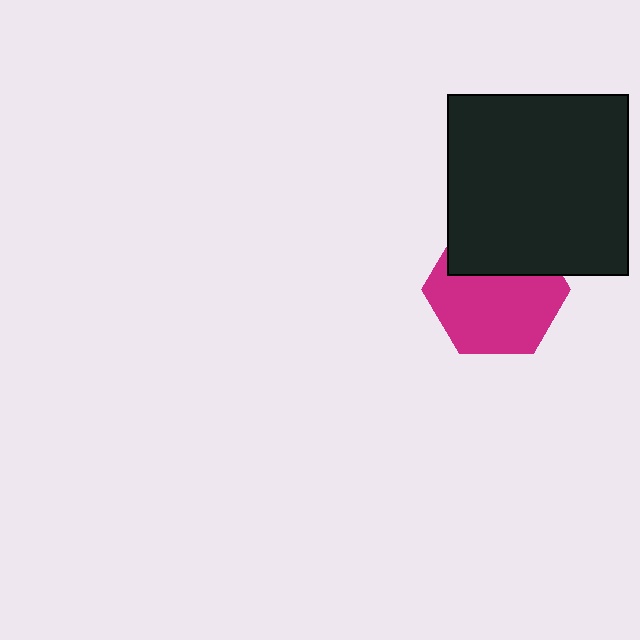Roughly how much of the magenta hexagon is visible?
Most of it is visible (roughly 66%).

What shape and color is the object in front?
The object in front is a black square.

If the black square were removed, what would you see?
You would see the complete magenta hexagon.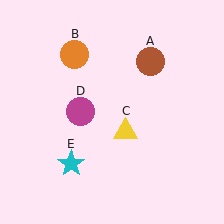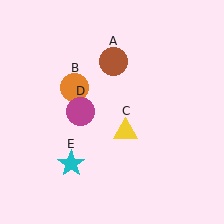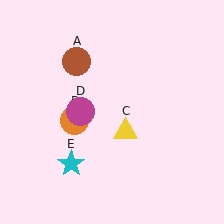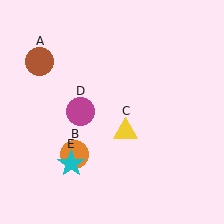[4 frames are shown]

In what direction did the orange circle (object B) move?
The orange circle (object B) moved down.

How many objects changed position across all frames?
2 objects changed position: brown circle (object A), orange circle (object B).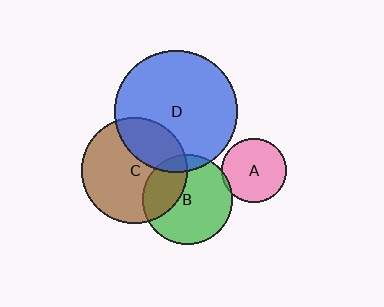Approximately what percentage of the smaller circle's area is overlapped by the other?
Approximately 5%.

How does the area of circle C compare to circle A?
Approximately 2.7 times.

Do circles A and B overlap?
Yes.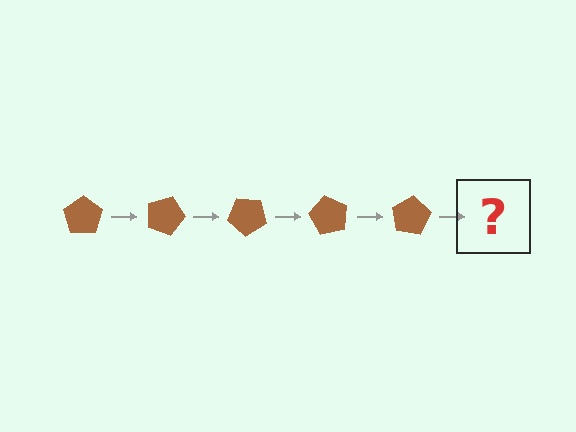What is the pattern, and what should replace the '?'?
The pattern is that the pentagon rotates 20 degrees each step. The '?' should be a brown pentagon rotated 100 degrees.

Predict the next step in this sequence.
The next step is a brown pentagon rotated 100 degrees.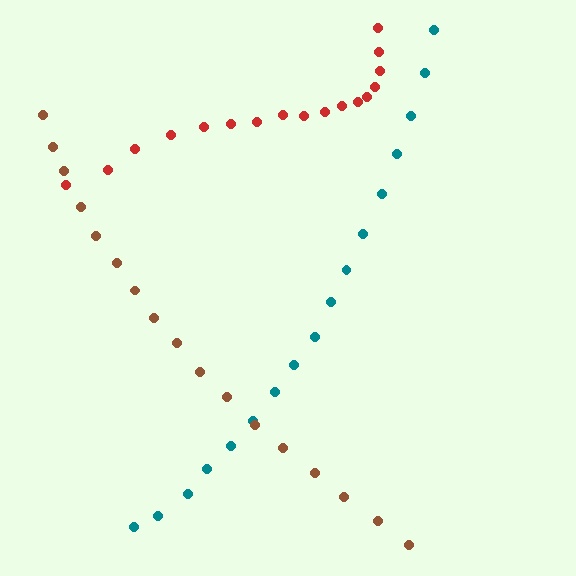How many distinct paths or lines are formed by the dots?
There are 3 distinct paths.